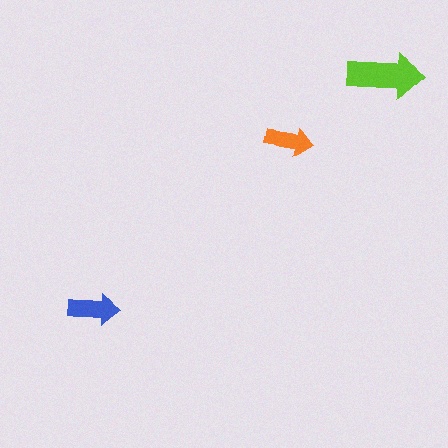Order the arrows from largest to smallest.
the lime one, the blue one, the orange one.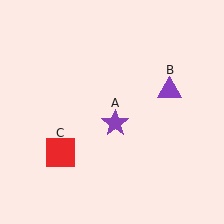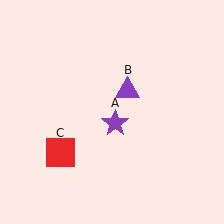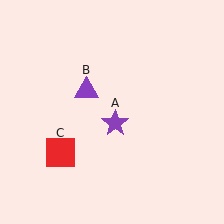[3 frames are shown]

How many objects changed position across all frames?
1 object changed position: purple triangle (object B).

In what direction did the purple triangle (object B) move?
The purple triangle (object B) moved left.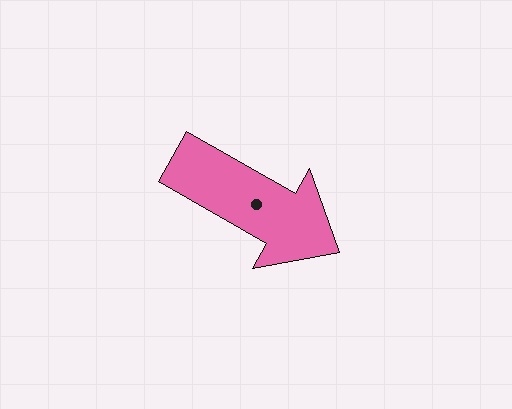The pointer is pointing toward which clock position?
Roughly 4 o'clock.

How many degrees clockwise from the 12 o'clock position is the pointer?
Approximately 120 degrees.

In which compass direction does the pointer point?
Southeast.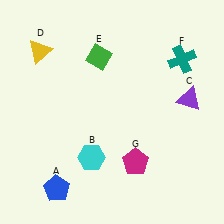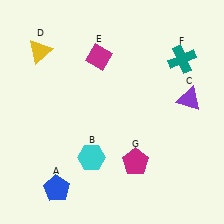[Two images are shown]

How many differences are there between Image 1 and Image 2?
There is 1 difference between the two images.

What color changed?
The diamond (E) changed from green in Image 1 to magenta in Image 2.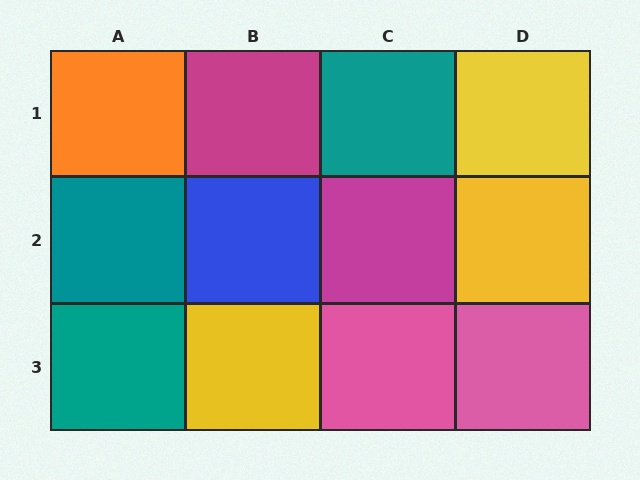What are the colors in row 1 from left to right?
Orange, magenta, teal, yellow.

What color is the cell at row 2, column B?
Blue.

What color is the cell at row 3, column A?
Teal.